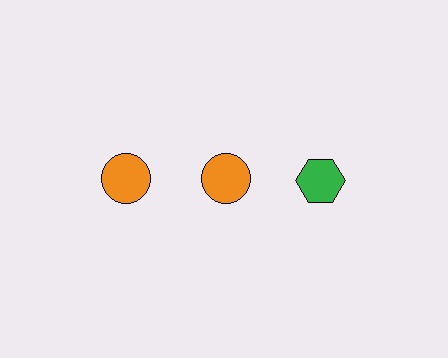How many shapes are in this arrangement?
There are 3 shapes arranged in a grid pattern.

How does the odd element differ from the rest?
It differs in both color (green instead of orange) and shape (hexagon instead of circle).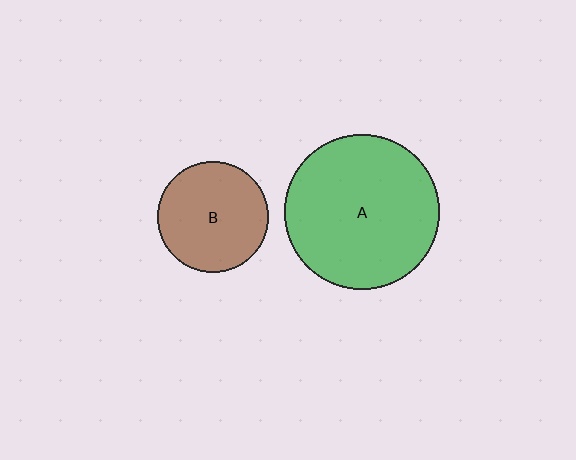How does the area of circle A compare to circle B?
Approximately 2.0 times.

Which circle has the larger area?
Circle A (green).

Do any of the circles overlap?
No, none of the circles overlap.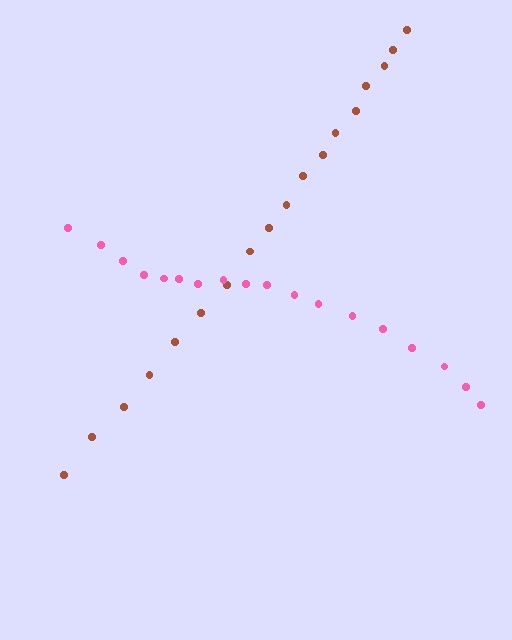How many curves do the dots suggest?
There are 2 distinct paths.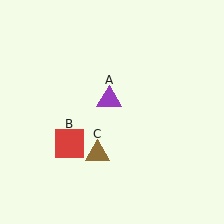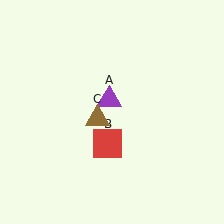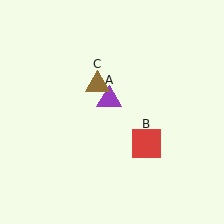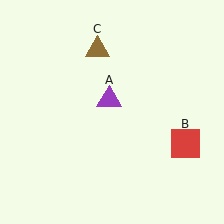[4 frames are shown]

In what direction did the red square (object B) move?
The red square (object B) moved right.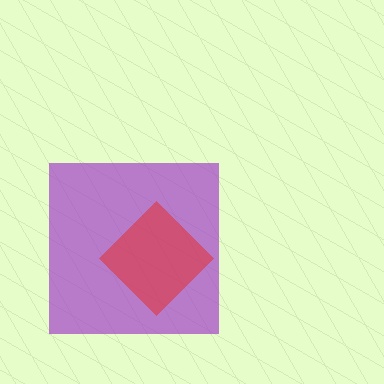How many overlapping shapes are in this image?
There are 2 overlapping shapes in the image.